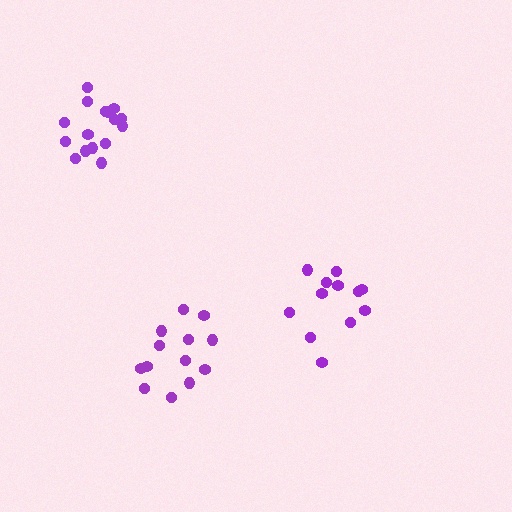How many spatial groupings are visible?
There are 3 spatial groupings.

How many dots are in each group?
Group 1: 16 dots, Group 2: 13 dots, Group 3: 12 dots (41 total).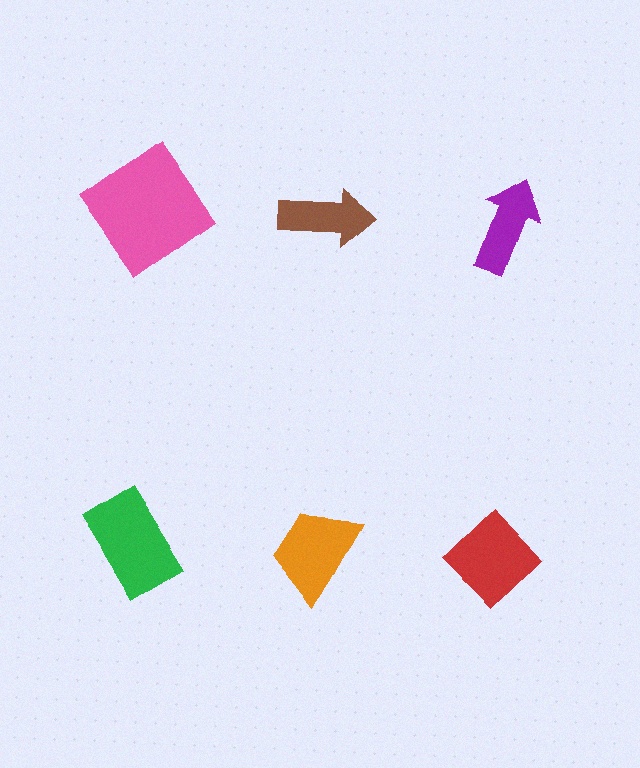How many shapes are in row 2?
3 shapes.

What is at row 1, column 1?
A pink diamond.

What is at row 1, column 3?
A purple arrow.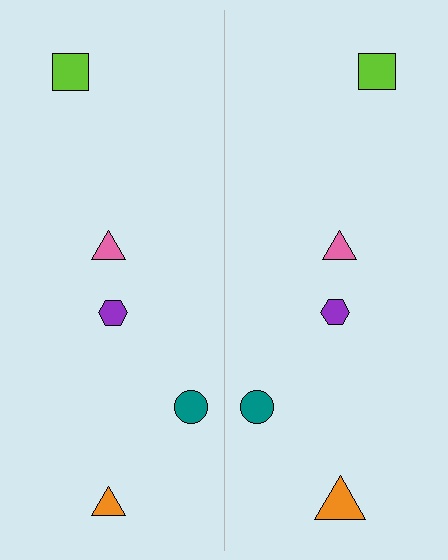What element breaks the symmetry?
The orange triangle on the right side has a different size than its mirror counterpart.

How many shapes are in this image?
There are 10 shapes in this image.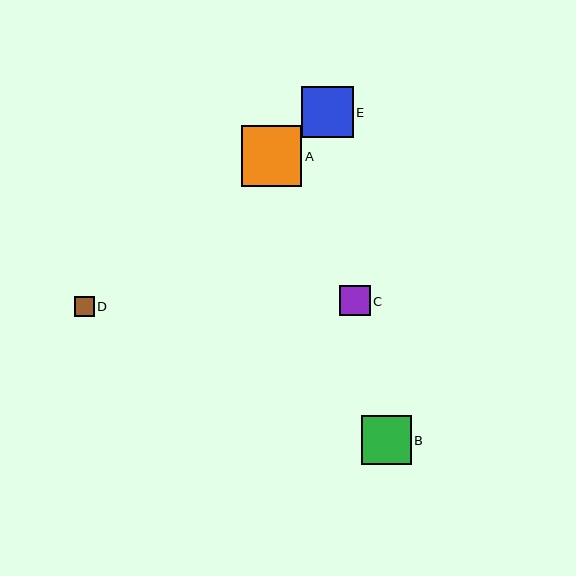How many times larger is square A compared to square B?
Square A is approximately 1.2 times the size of square B.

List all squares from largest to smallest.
From largest to smallest: A, E, B, C, D.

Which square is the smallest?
Square D is the smallest with a size of approximately 20 pixels.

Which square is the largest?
Square A is the largest with a size of approximately 61 pixels.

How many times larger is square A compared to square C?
Square A is approximately 2.0 times the size of square C.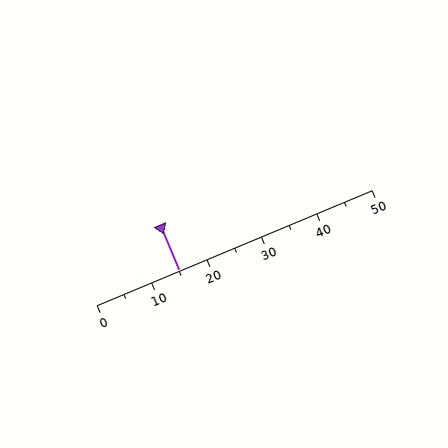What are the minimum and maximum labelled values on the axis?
The axis runs from 0 to 50.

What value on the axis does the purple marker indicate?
The marker indicates approximately 15.